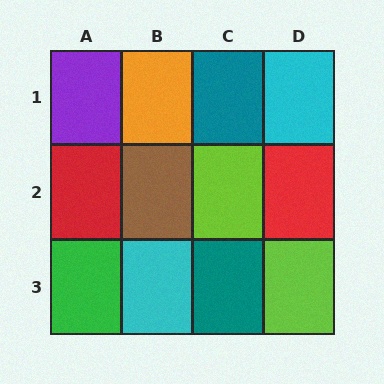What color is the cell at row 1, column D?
Cyan.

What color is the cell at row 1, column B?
Orange.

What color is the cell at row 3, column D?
Lime.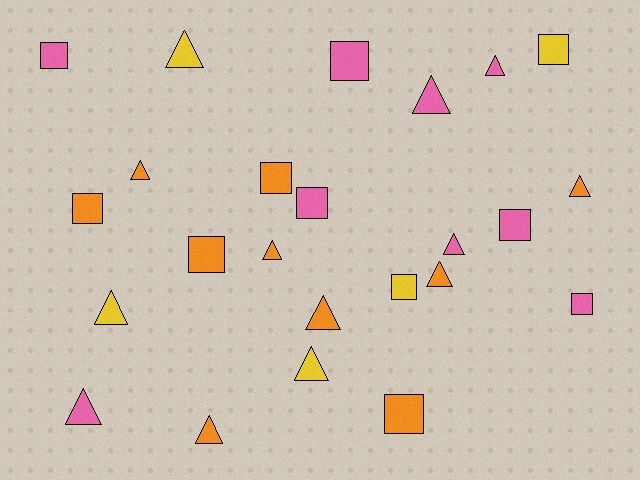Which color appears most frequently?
Orange, with 10 objects.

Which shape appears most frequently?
Triangle, with 13 objects.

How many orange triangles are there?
There are 6 orange triangles.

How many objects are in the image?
There are 24 objects.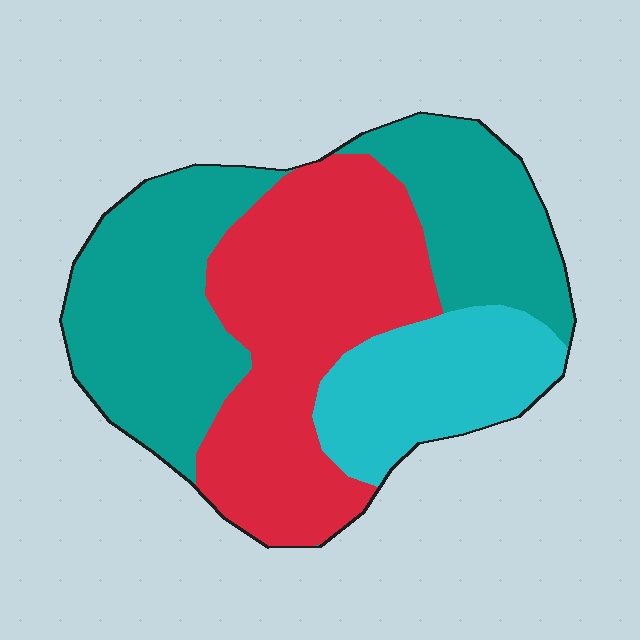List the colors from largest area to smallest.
From largest to smallest: teal, red, cyan.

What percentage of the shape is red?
Red covers roughly 40% of the shape.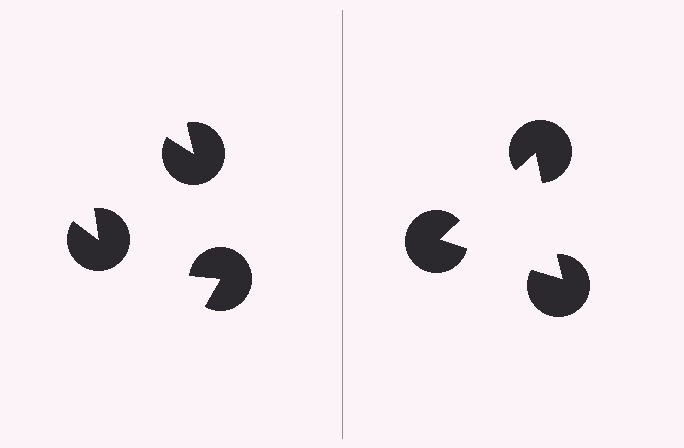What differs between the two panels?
The pac-man discs are positioned identically on both sides; only the wedge orientations differ. On the right they align to a triangle; on the left they are misaligned.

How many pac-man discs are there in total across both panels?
6 — 3 on each side.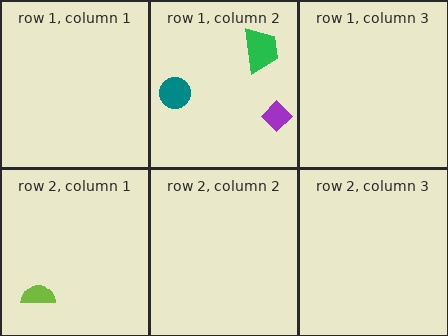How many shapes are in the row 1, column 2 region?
3.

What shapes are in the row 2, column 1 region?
The lime semicircle.